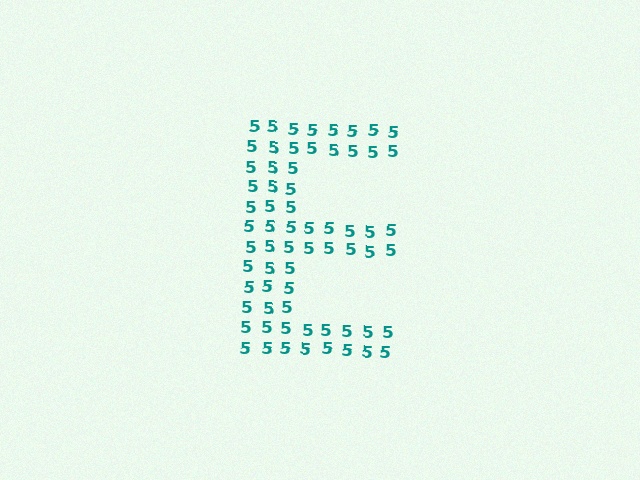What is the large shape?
The large shape is the letter E.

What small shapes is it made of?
It is made of small digit 5's.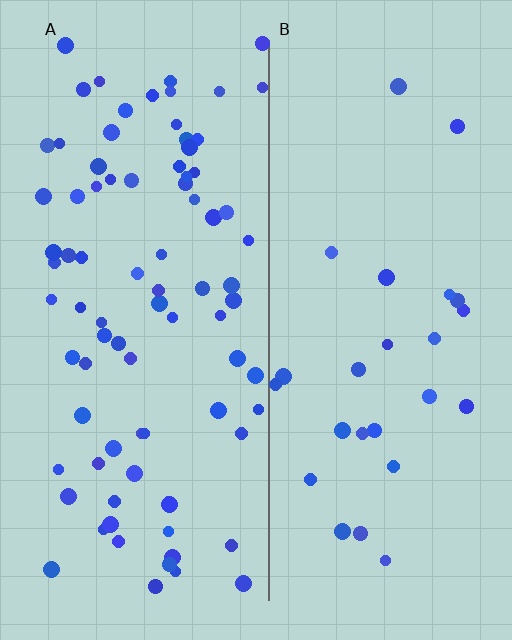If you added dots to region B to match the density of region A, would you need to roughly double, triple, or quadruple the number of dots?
Approximately triple.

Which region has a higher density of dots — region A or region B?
A (the left).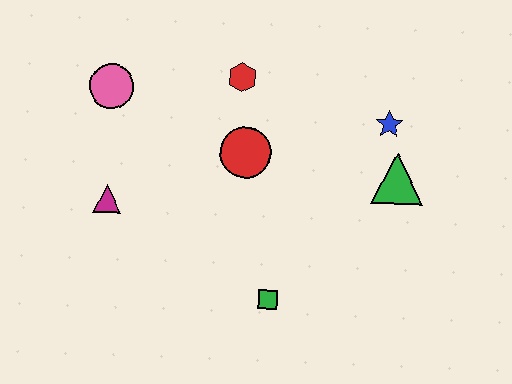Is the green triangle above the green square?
Yes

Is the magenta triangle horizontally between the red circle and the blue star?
No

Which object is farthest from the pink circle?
The green triangle is farthest from the pink circle.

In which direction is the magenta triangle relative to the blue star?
The magenta triangle is to the left of the blue star.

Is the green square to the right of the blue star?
No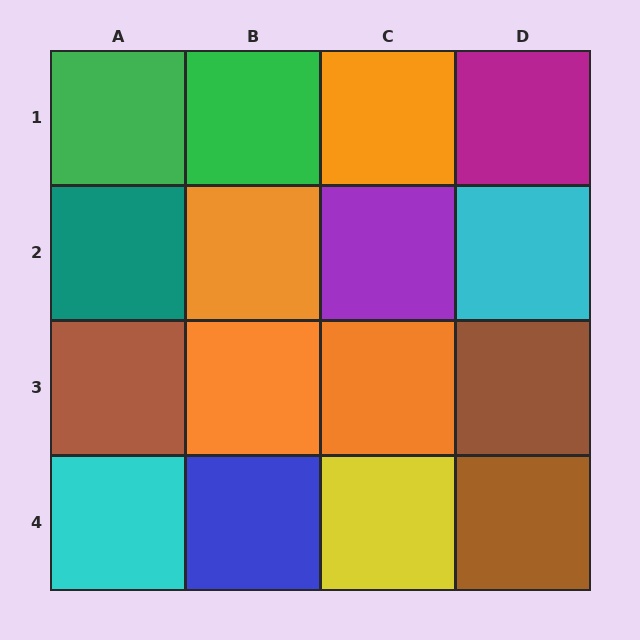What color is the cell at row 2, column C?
Purple.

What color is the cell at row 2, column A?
Teal.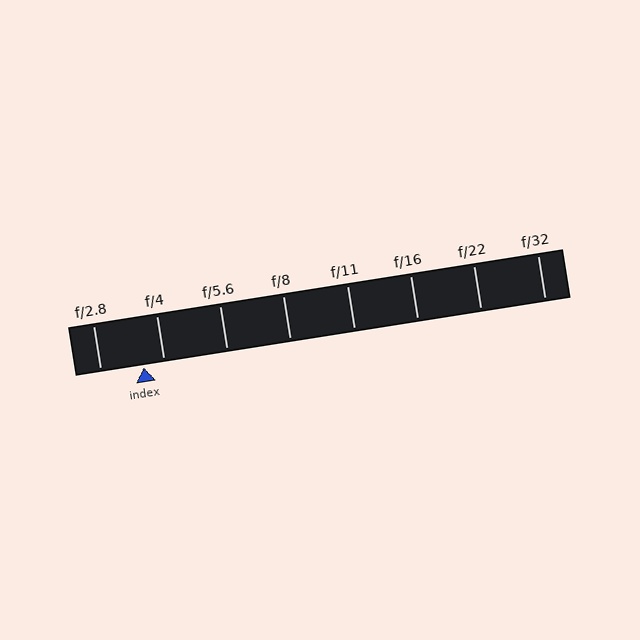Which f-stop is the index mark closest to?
The index mark is closest to f/4.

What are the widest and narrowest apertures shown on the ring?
The widest aperture shown is f/2.8 and the narrowest is f/32.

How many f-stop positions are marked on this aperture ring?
There are 8 f-stop positions marked.